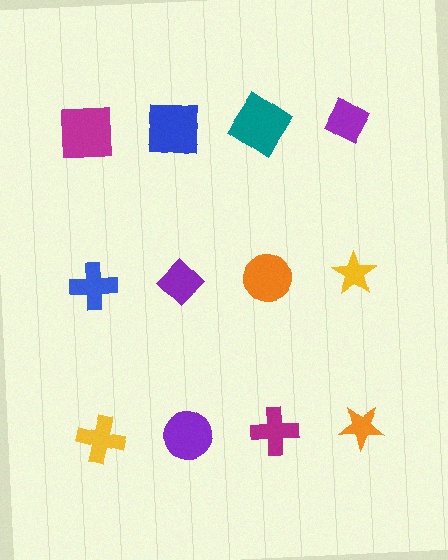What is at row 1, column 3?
A teal diamond.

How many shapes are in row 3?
4 shapes.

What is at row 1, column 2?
A blue square.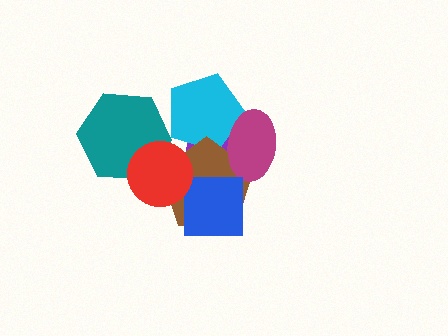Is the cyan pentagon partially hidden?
Yes, it is partially covered by another shape.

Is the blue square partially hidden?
No, no other shape covers it.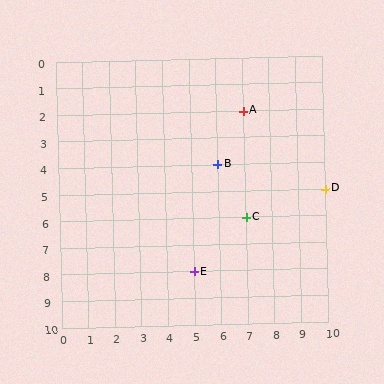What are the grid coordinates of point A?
Point A is at grid coordinates (7, 2).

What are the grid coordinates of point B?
Point B is at grid coordinates (6, 4).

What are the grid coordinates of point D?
Point D is at grid coordinates (10, 5).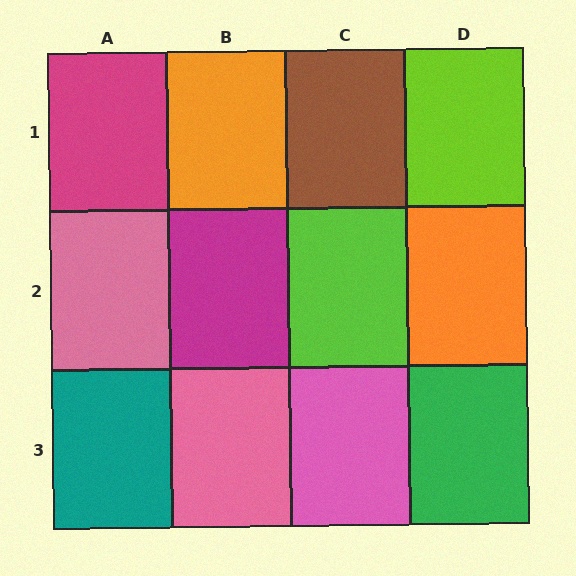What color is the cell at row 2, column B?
Magenta.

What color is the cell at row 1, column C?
Brown.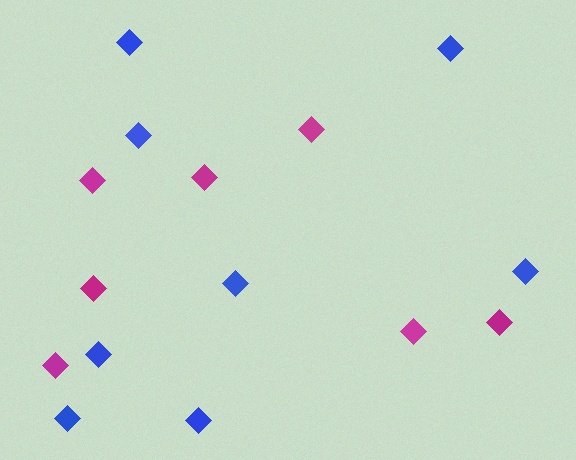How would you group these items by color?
There are 2 groups: one group of blue diamonds (8) and one group of magenta diamonds (7).